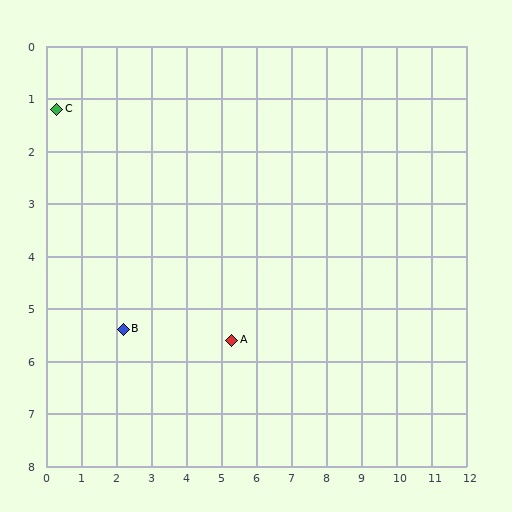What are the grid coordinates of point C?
Point C is at approximately (0.3, 1.2).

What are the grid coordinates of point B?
Point B is at approximately (2.2, 5.4).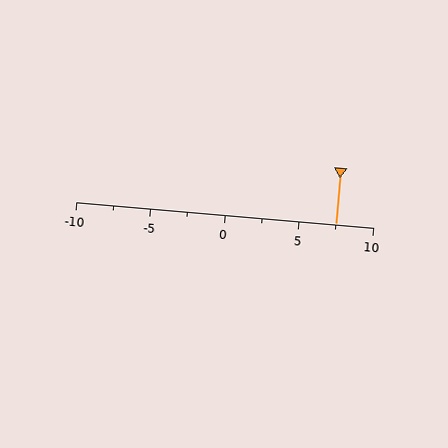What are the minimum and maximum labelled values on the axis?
The axis runs from -10 to 10.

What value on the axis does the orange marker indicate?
The marker indicates approximately 7.5.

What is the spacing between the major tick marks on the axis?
The major ticks are spaced 5 apart.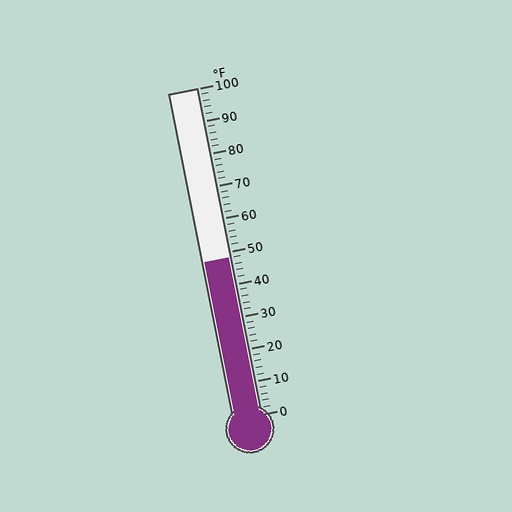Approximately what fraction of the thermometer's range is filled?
The thermometer is filled to approximately 50% of its range.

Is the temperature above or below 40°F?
The temperature is above 40°F.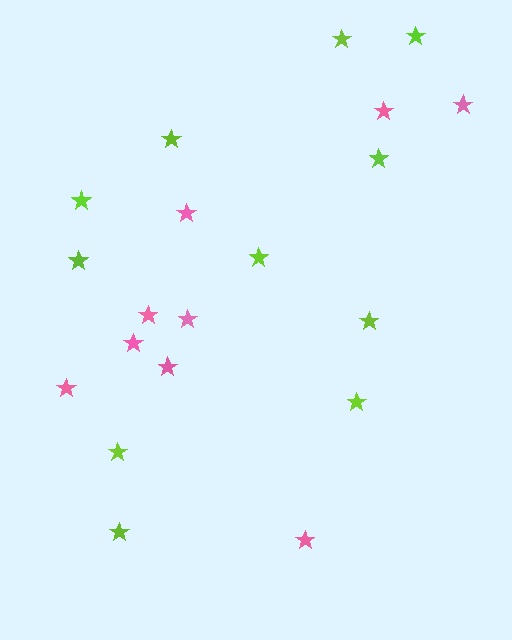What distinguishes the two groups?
There are 2 groups: one group of pink stars (9) and one group of lime stars (11).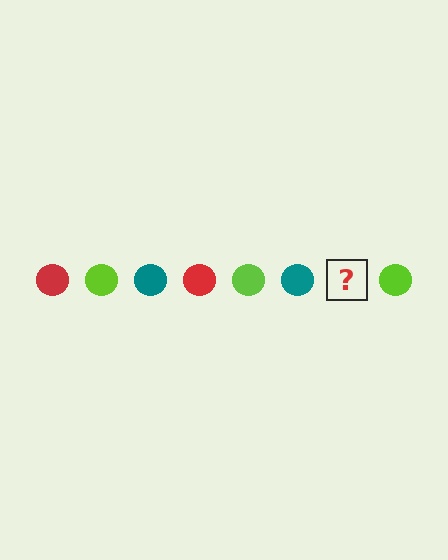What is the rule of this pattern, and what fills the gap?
The rule is that the pattern cycles through red, lime, teal circles. The gap should be filled with a red circle.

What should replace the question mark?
The question mark should be replaced with a red circle.